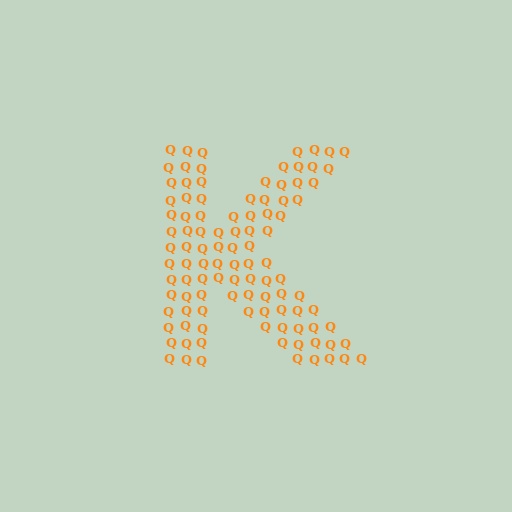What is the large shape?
The large shape is the letter K.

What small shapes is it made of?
It is made of small letter Q's.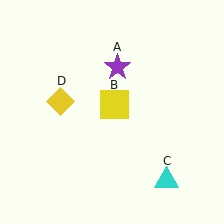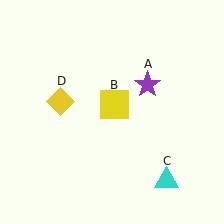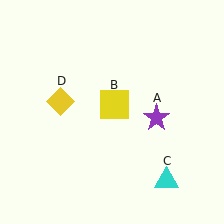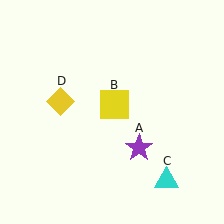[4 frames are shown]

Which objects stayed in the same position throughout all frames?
Yellow square (object B) and cyan triangle (object C) and yellow diamond (object D) remained stationary.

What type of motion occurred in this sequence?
The purple star (object A) rotated clockwise around the center of the scene.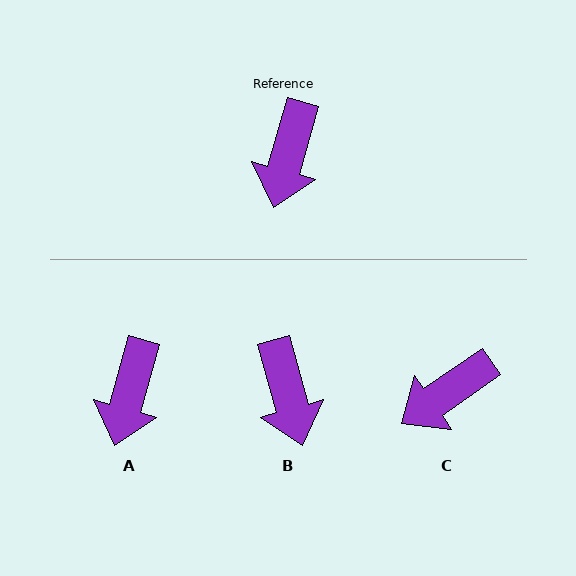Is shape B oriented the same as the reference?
No, it is off by about 31 degrees.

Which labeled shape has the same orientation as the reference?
A.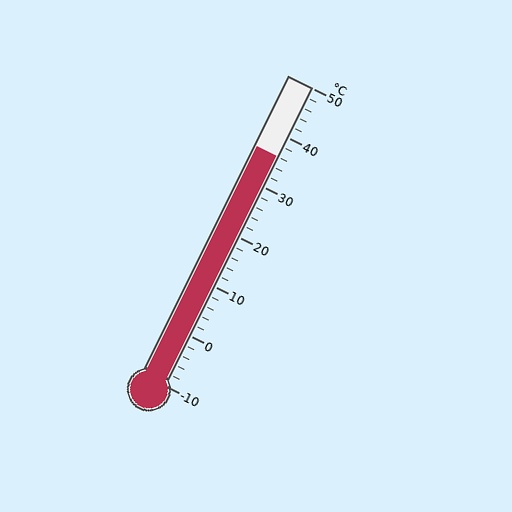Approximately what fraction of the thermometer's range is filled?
The thermometer is filled to approximately 75% of its range.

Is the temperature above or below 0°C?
The temperature is above 0°C.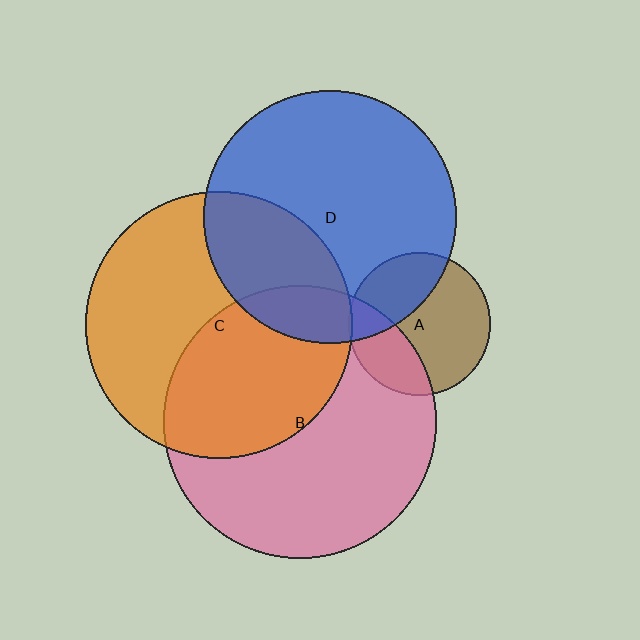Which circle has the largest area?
Circle B (pink).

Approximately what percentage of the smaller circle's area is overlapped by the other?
Approximately 45%.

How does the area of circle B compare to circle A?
Approximately 3.7 times.